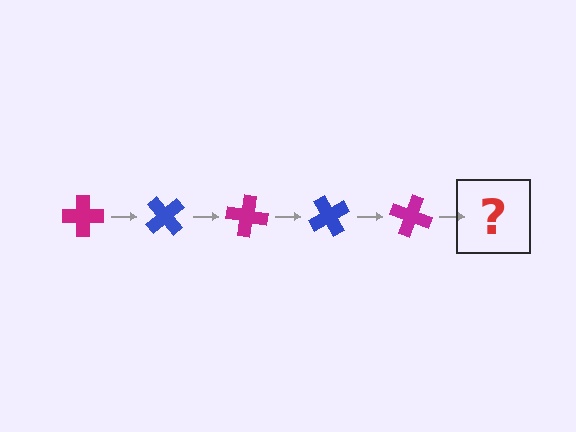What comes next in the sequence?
The next element should be a blue cross, rotated 250 degrees from the start.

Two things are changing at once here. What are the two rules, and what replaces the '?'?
The two rules are that it rotates 50 degrees each step and the color cycles through magenta and blue. The '?' should be a blue cross, rotated 250 degrees from the start.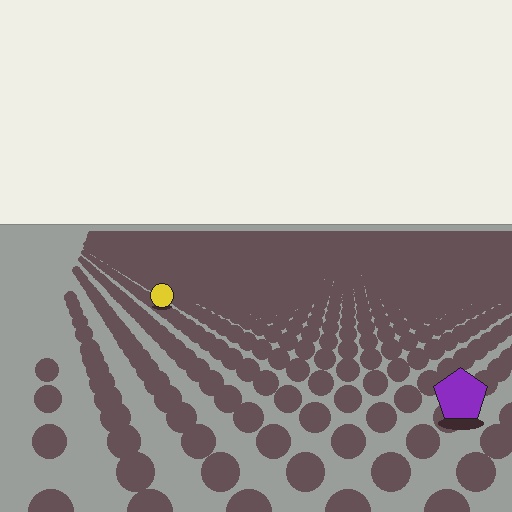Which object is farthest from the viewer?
The yellow circle is farthest from the viewer. It appears smaller and the ground texture around it is denser.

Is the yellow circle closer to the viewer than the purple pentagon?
No. The purple pentagon is closer — you can tell from the texture gradient: the ground texture is coarser near it.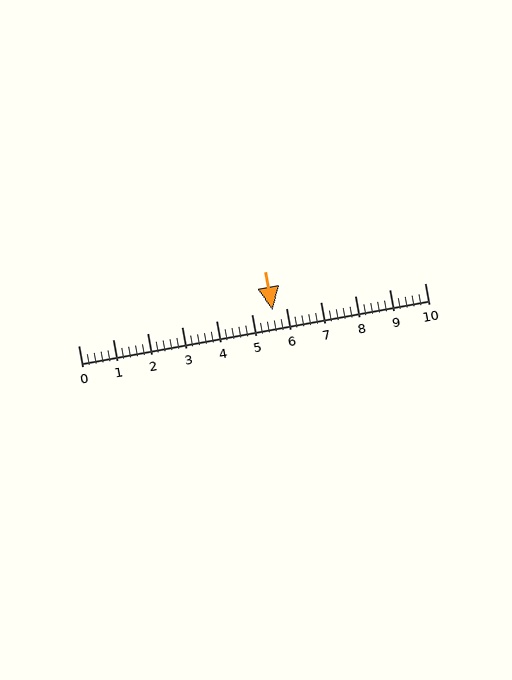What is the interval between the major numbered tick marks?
The major tick marks are spaced 1 units apart.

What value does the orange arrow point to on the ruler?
The orange arrow points to approximately 5.6.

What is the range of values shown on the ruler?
The ruler shows values from 0 to 10.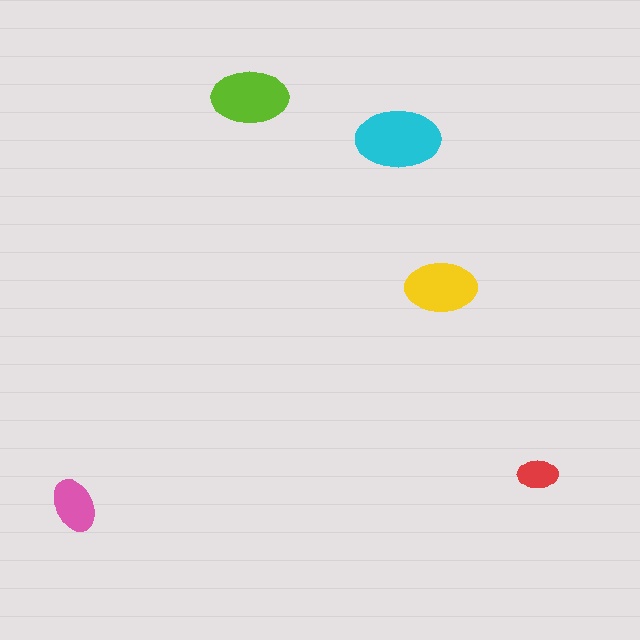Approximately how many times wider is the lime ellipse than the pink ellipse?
About 1.5 times wider.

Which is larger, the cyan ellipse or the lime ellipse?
The cyan one.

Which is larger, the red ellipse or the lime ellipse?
The lime one.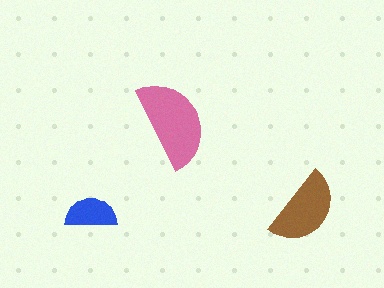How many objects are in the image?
There are 3 objects in the image.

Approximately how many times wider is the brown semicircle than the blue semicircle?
About 1.5 times wider.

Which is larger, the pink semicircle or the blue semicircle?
The pink one.